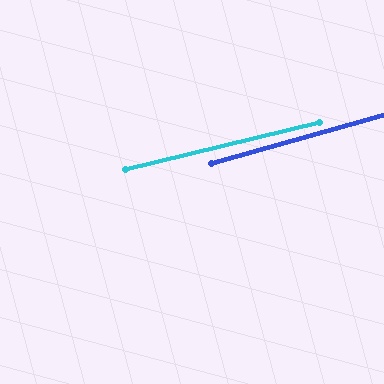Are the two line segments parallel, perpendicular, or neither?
Parallel — their directions differ by only 1.9°.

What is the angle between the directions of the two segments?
Approximately 2 degrees.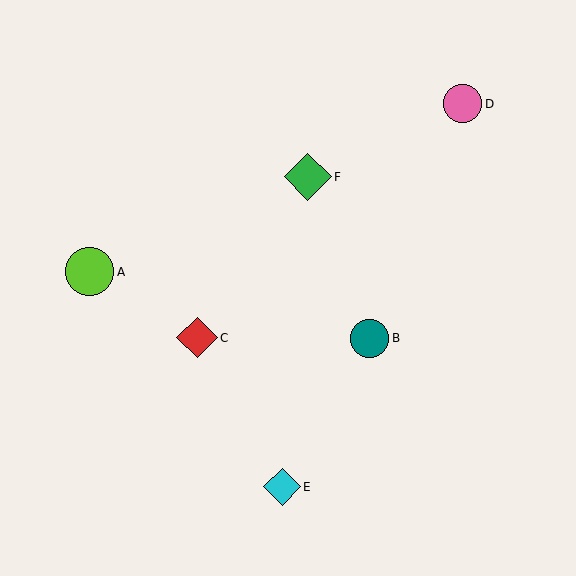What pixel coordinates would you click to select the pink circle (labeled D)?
Click at (462, 104) to select the pink circle D.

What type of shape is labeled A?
Shape A is a lime circle.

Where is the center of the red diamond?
The center of the red diamond is at (197, 338).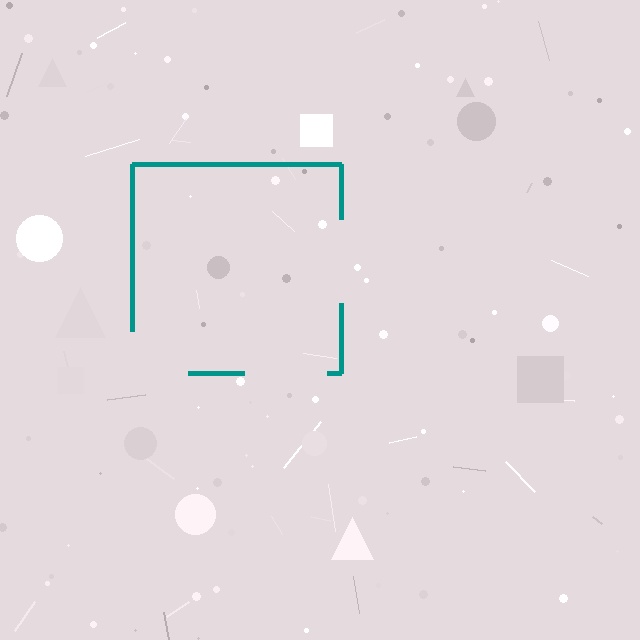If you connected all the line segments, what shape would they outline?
They would outline a square.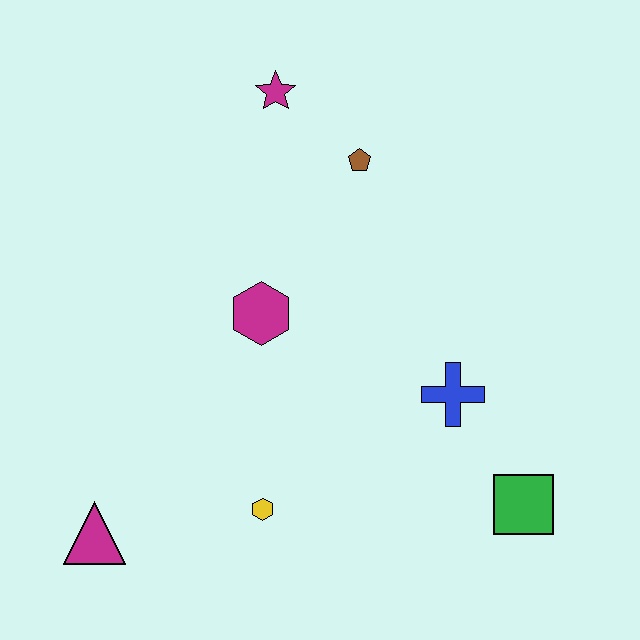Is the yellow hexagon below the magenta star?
Yes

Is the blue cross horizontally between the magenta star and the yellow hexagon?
No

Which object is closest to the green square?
The blue cross is closest to the green square.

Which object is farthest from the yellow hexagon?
The magenta star is farthest from the yellow hexagon.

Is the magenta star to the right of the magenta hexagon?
Yes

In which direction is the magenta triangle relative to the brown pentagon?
The magenta triangle is below the brown pentagon.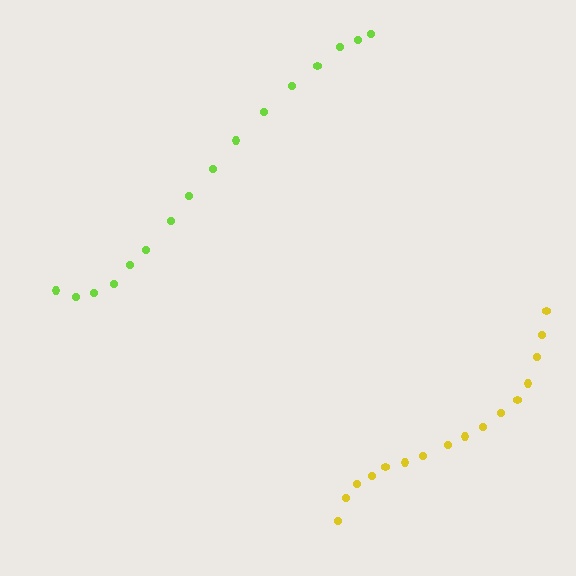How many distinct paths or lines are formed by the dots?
There are 2 distinct paths.